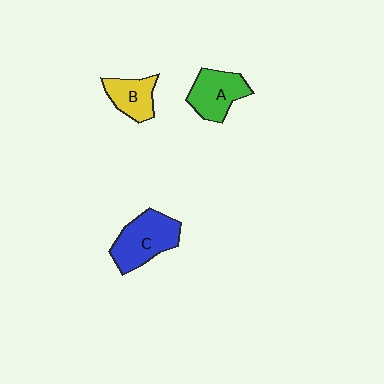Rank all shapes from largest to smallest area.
From largest to smallest: C (blue), A (green), B (yellow).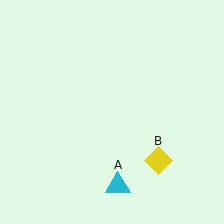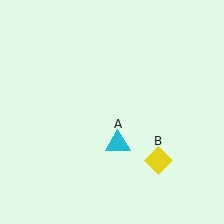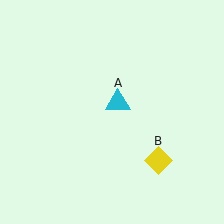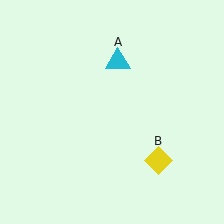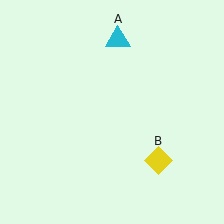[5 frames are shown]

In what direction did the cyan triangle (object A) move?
The cyan triangle (object A) moved up.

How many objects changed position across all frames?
1 object changed position: cyan triangle (object A).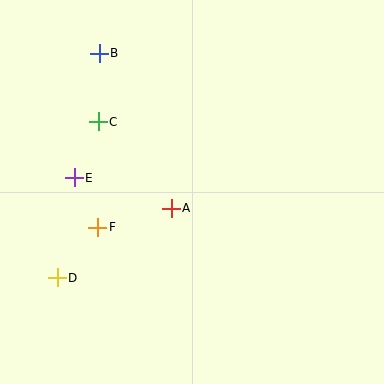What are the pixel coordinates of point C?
Point C is at (98, 122).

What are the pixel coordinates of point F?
Point F is at (98, 227).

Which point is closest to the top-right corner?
Point B is closest to the top-right corner.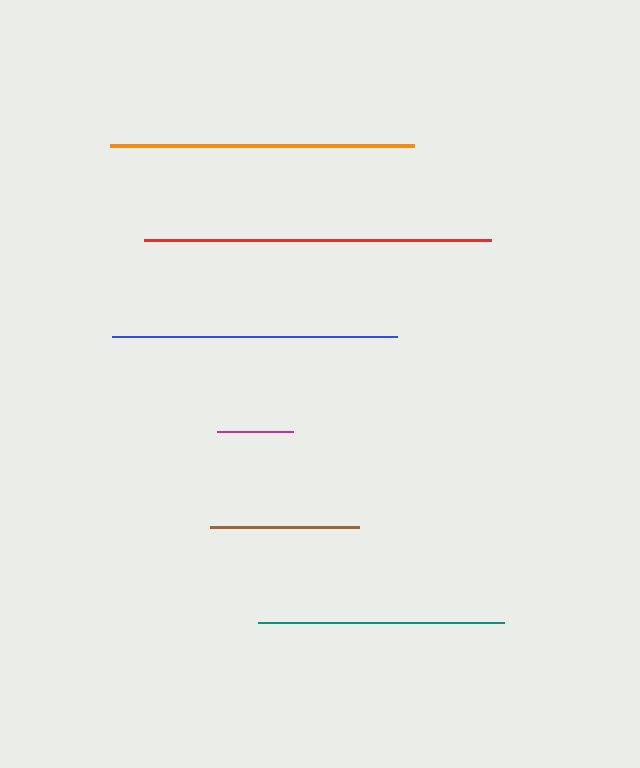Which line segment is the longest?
The red line is the longest at approximately 347 pixels.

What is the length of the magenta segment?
The magenta segment is approximately 76 pixels long.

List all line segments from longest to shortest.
From longest to shortest: red, orange, blue, teal, brown, magenta.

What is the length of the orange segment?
The orange segment is approximately 304 pixels long.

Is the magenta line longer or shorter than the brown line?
The brown line is longer than the magenta line.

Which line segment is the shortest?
The magenta line is the shortest at approximately 76 pixels.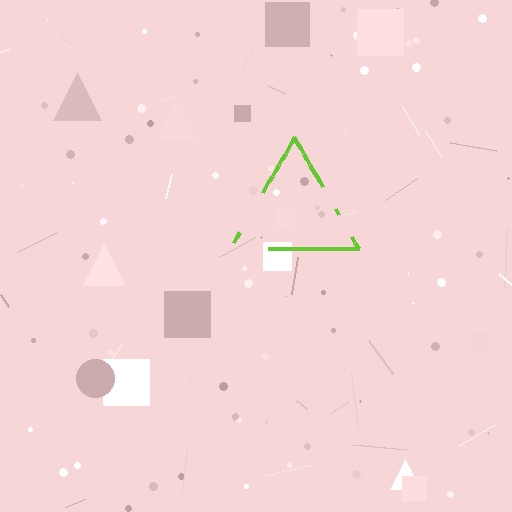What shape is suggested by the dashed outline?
The dashed outline suggests a triangle.